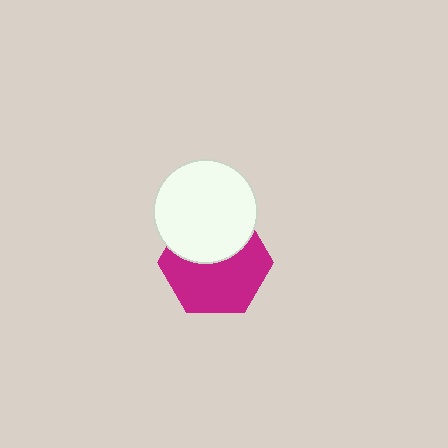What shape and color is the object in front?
The object in front is a white circle.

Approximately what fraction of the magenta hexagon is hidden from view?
Roughly 39% of the magenta hexagon is hidden behind the white circle.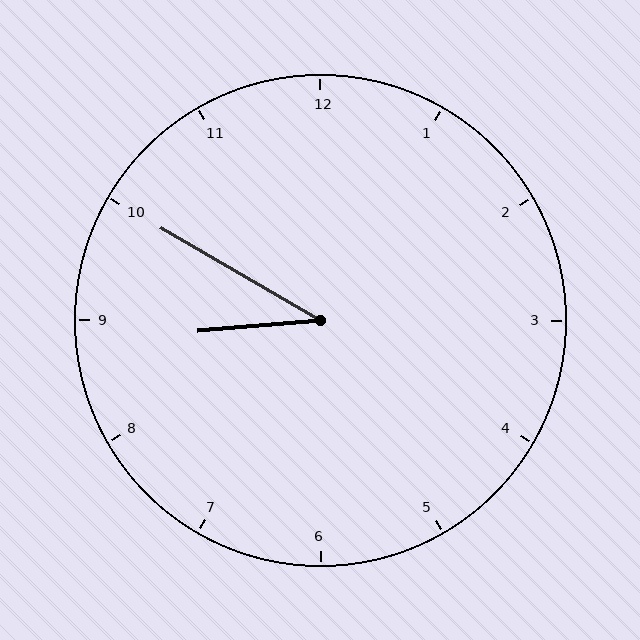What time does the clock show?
8:50.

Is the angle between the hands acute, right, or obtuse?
It is acute.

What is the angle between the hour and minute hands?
Approximately 35 degrees.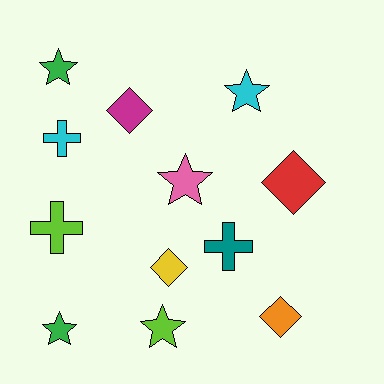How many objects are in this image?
There are 12 objects.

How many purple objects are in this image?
There are no purple objects.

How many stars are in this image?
There are 5 stars.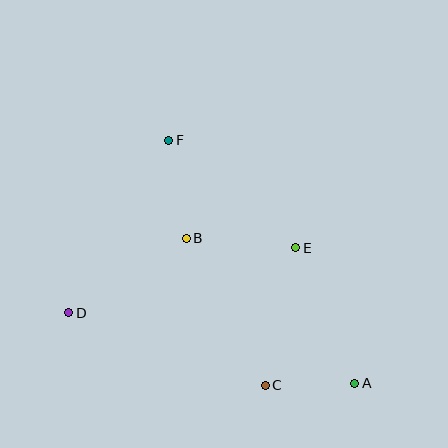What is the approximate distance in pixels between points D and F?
The distance between D and F is approximately 199 pixels.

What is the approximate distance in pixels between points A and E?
The distance between A and E is approximately 147 pixels.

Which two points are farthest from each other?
Points A and F are farthest from each other.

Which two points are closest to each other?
Points A and C are closest to each other.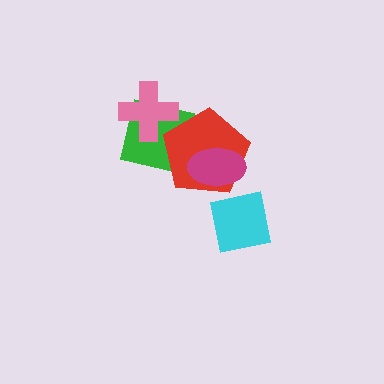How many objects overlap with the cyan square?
0 objects overlap with the cyan square.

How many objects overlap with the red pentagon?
2 objects overlap with the red pentagon.